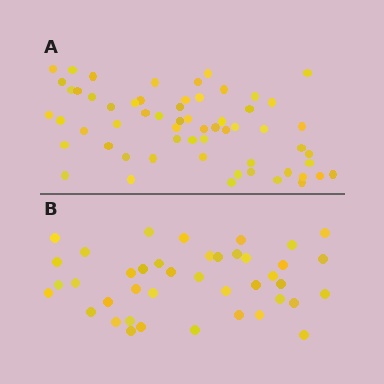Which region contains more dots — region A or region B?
Region A (the top region) has more dots.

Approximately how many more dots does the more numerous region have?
Region A has approximately 20 more dots than region B.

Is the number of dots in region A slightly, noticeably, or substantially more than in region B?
Region A has substantially more. The ratio is roughly 1.5 to 1.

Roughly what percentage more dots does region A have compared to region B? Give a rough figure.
About 45% more.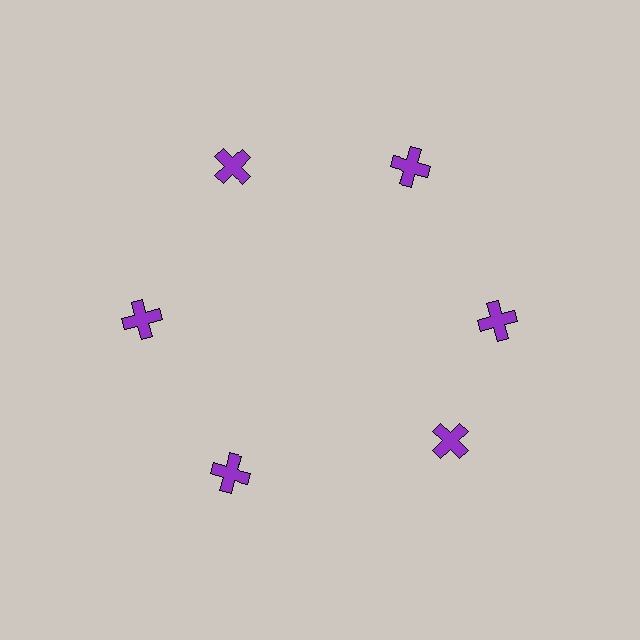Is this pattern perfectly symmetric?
No. The 6 purple crosses are arranged in a ring, but one element near the 5 o'clock position is rotated out of alignment along the ring, breaking the 6-fold rotational symmetry.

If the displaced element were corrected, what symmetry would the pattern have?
It would have 6-fold rotational symmetry — the pattern would map onto itself every 60 degrees.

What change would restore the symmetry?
The symmetry would be restored by rotating it back into even spacing with its neighbors so that all 6 crosses sit at equal angles and equal distance from the center.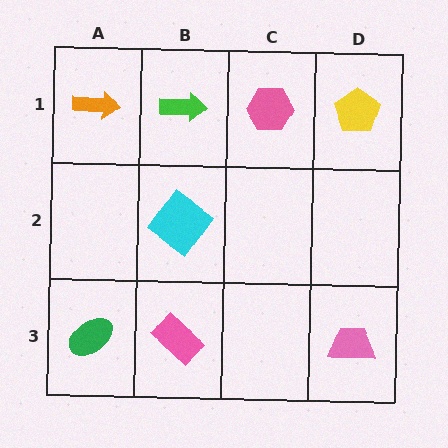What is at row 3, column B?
A pink rectangle.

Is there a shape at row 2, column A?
No, that cell is empty.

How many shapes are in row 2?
1 shape.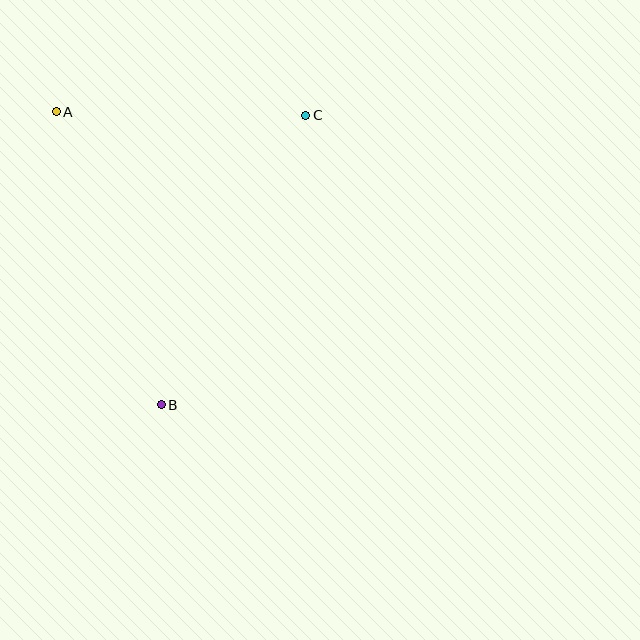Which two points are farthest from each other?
Points B and C are farthest from each other.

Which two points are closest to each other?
Points A and C are closest to each other.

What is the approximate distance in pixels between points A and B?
The distance between A and B is approximately 312 pixels.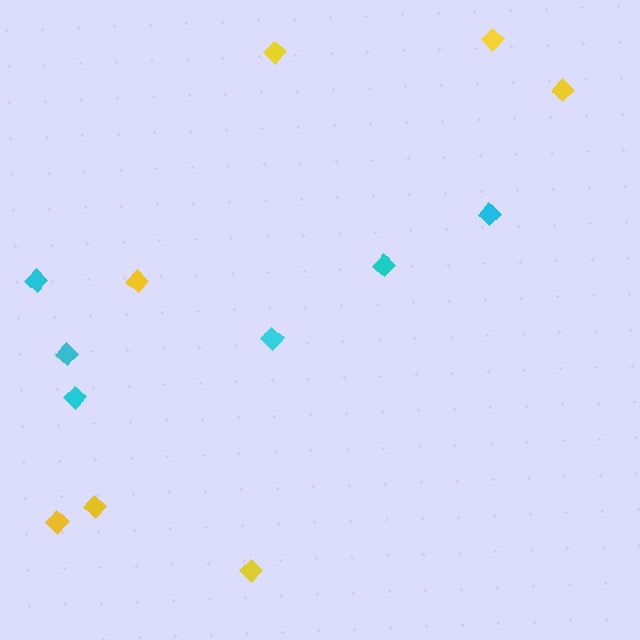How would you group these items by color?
There are 2 groups: one group of cyan diamonds (6) and one group of yellow diamonds (7).